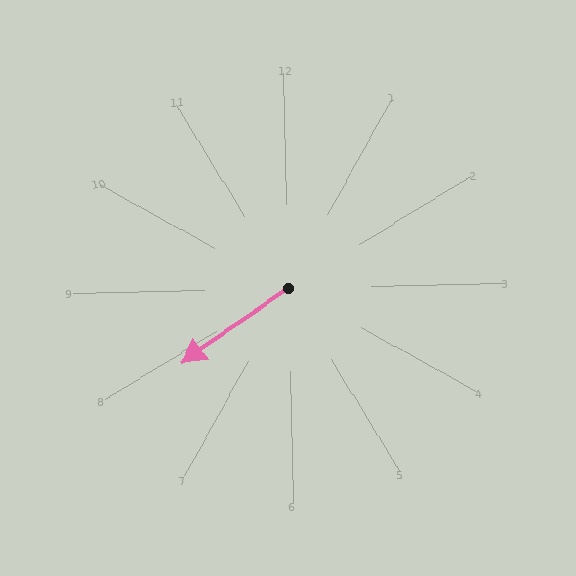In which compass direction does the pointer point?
Southwest.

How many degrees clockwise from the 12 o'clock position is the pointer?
Approximately 236 degrees.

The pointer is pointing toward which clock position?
Roughly 8 o'clock.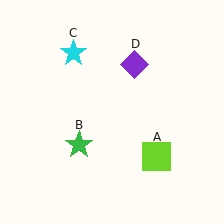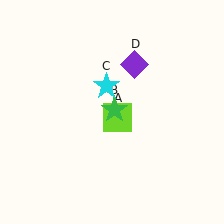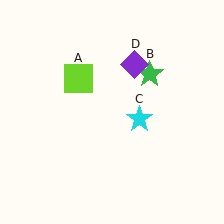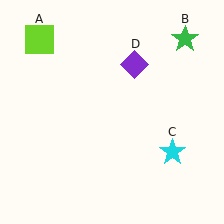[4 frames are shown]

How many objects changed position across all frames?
3 objects changed position: lime square (object A), green star (object B), cyan star (object C).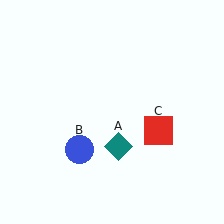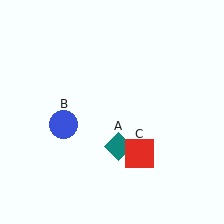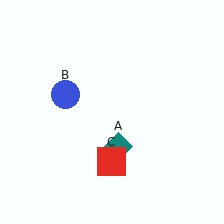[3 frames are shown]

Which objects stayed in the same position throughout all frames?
Teal diamond (object A) remained stationary.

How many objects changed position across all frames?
2 objects changed position: blue circle (object B), red square (object C).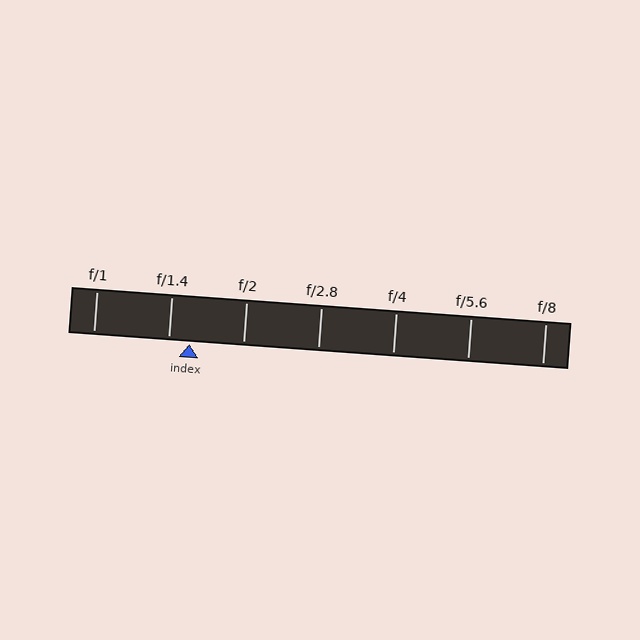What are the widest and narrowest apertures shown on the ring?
The widest aperture shown is f/1 and the narrowest is f/8.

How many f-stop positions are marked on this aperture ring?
There are 7 f-stop positions marked.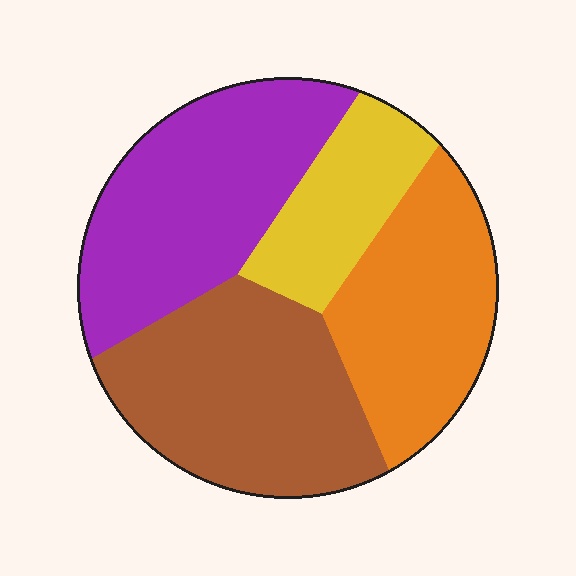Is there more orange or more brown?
Brown.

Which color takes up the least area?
Yellow, at roughly 15%.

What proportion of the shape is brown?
Brown takes up about one third (1/3) of the shape.